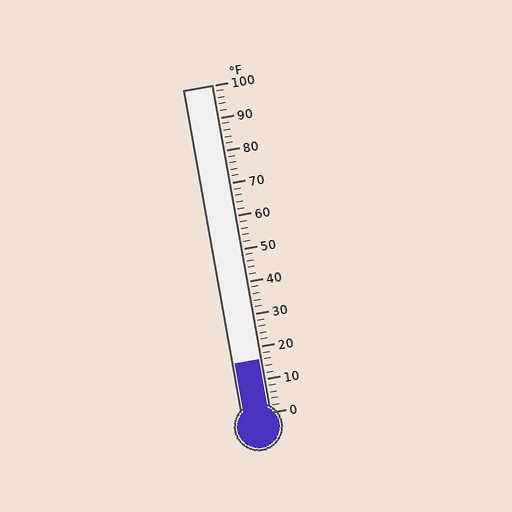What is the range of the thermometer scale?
The thermometer scale ranges from 0°F to 100°F.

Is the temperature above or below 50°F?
The temperature is below 50°F.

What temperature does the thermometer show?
The thermometer shows approximately 16°F.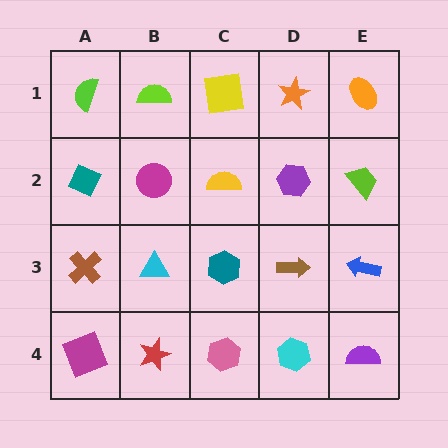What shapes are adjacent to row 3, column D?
A purple hexagon (row 2, column D), a cyan hexagon (row 4, column D), a teal hexagon (row 3, column C), a blue arrow (row 3, column E).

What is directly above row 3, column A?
A teal diamond.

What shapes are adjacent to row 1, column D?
A purple hexagon (row 2, column D), a yellow square (row 1, column C), an orange ellipse (row 1, column E).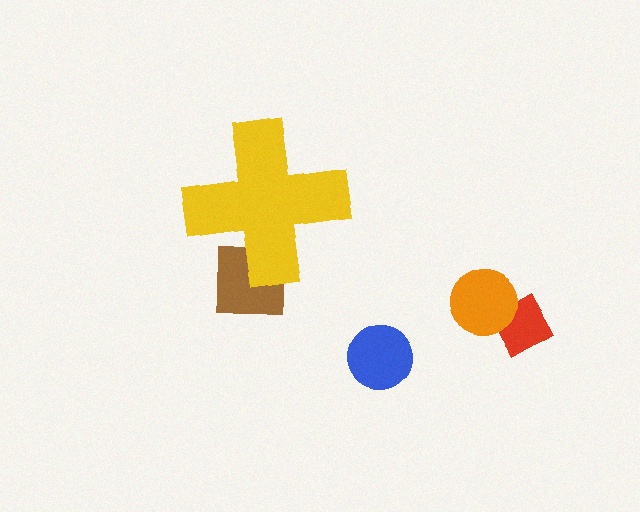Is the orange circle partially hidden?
No, the orange circle is fully visible.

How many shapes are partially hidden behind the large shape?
1 shape is partially hidden.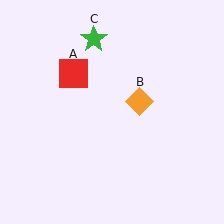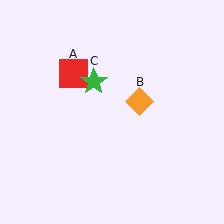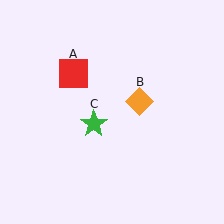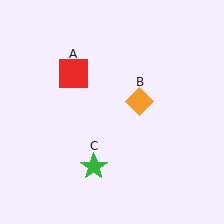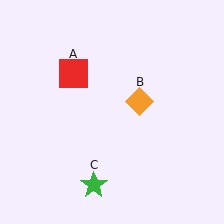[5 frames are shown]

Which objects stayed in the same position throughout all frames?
Red square (object A) and orange diamond (object B) remained stationary.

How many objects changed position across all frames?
1 object changed position: green star (object C).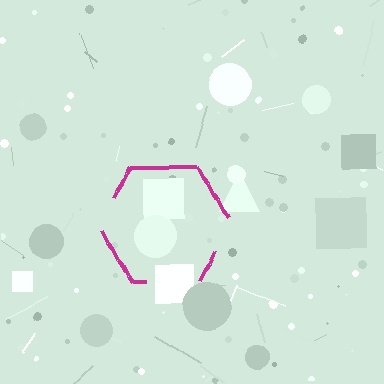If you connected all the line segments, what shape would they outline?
They would outline a hexagon.